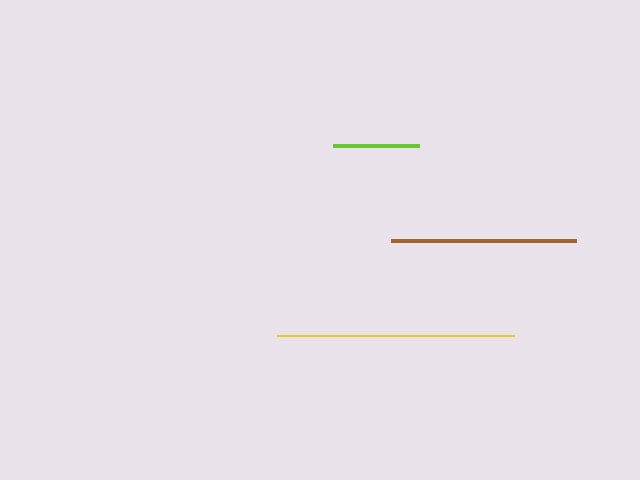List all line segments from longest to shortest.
From longest to shortest: yellow, brown, lime.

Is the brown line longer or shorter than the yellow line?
The yellow line is longer than the brown line.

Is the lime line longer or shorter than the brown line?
The brown line is longer than the lime line.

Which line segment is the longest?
The yellow line is the longest at approximately 237 pixels.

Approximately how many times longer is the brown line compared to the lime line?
The brown line is approximately 2.1 times the length of the lime line.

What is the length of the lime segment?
The lime segment is approximately 86 pixels long.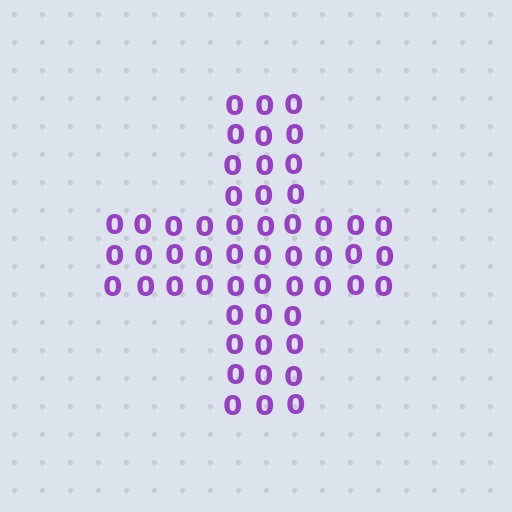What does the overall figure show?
The overall figure shows a cross.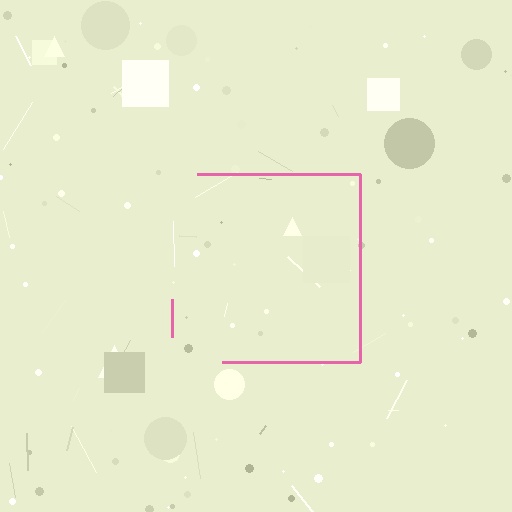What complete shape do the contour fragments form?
The contour fragments form a square.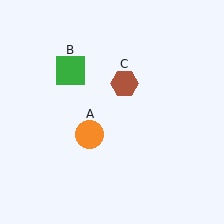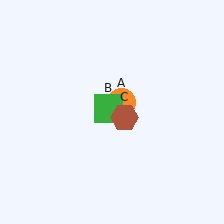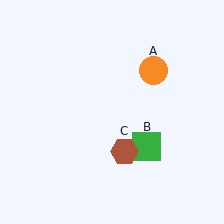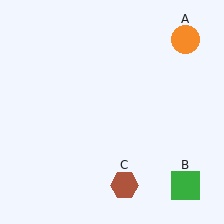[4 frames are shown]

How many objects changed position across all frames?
3 objects changed position: orange circle (object A), green square (object B), brown hexagon (object C).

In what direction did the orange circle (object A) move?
The orange circle (object A) moved up and to the right.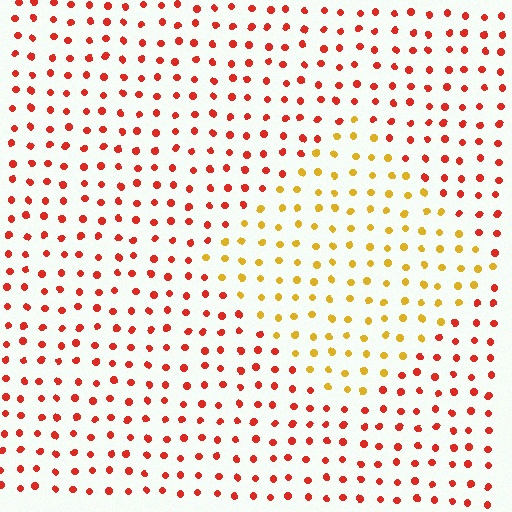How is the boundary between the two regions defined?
The boundary is defined purely by a slight shift in hue (about 44 degrees). Spacing, size, and orientation are identical on both sides.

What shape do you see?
I see a diamond.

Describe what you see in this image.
The image is filled with small red elements in a uniform arrangement. A diamond-shaped region is visible where the elements are tinted to a slightly different hue, forming a subtle color boundary.